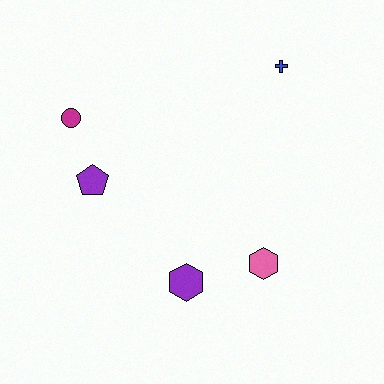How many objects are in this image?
There are 5 objects.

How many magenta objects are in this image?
There is 1 magenta object.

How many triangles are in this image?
There are no triangles.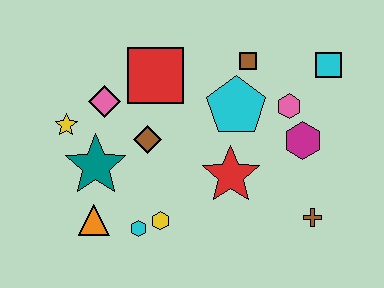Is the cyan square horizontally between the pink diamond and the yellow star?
No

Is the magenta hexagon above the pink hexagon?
No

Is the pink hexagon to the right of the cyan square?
No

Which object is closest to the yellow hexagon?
The cyan hexagon is closest to the yellow hexagon.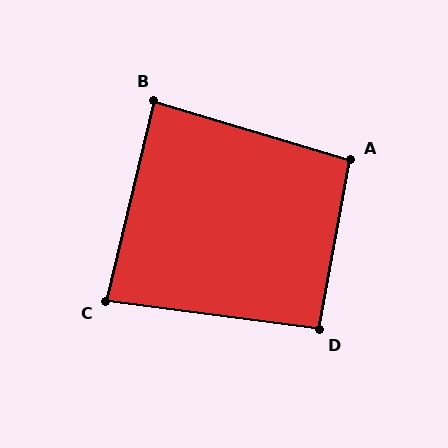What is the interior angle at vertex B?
Approximately 87 degrees (approximately right).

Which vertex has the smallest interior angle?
C, at approximately 84 degrees.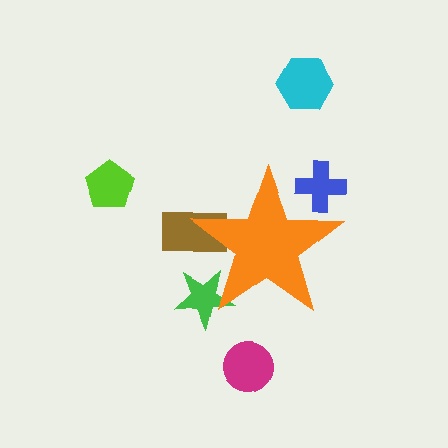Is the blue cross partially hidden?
Yes, the blue cross is partially hidden behind the orange star.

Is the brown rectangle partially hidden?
Yes, the brown rectangle is partially hidden behind the orange star.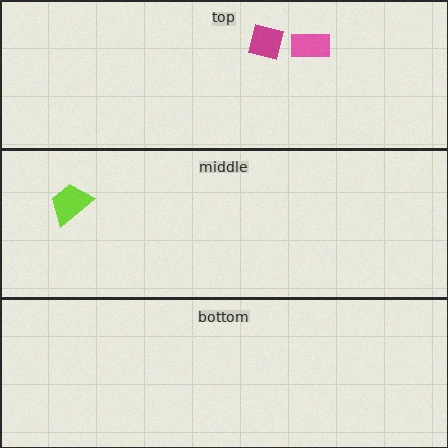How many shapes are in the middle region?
1.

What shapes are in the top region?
The pink rectangle, the magenta square.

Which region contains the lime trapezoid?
The middle region.